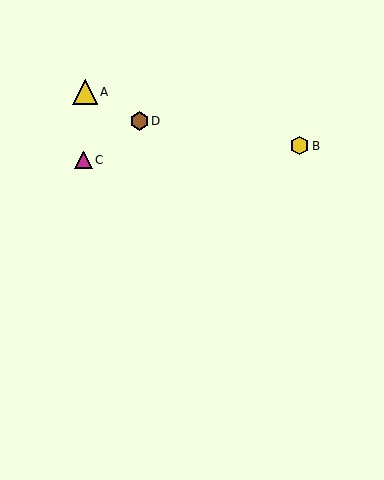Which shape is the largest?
The yellow triangle (labeled A) is the largest.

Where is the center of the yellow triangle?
The center of the yellow triangle is at (85, 92).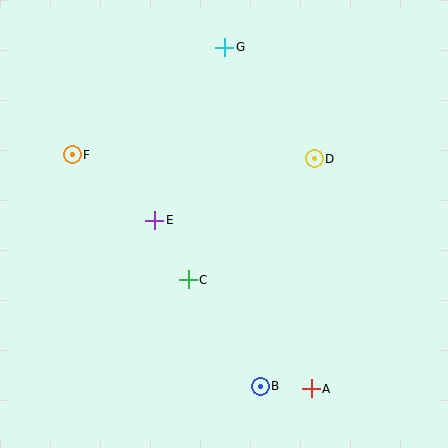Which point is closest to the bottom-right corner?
Point A is closest to the bottom-right corner.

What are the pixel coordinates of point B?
Point B is at (260, 386).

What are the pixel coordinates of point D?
Point D is at (314, 159).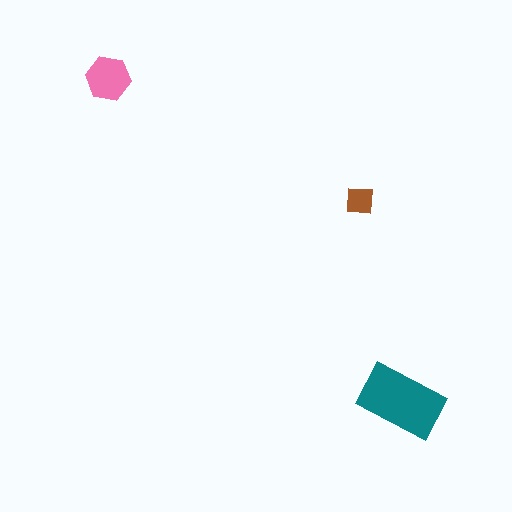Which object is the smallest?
The brown square.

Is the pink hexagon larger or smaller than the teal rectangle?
Smaller.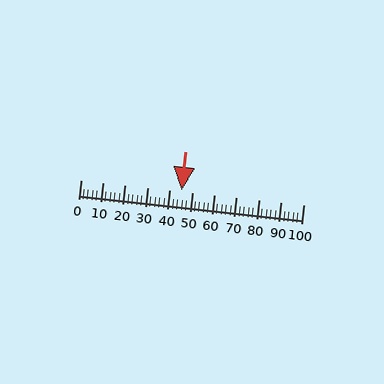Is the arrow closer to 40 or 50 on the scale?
The arrow is closer to 50.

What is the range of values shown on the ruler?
The ruler shows values from 0 to 100.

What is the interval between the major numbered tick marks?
The major tick marks are spaced 10 units apart.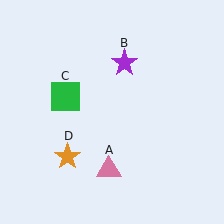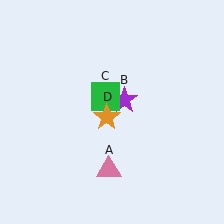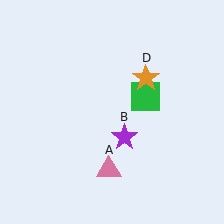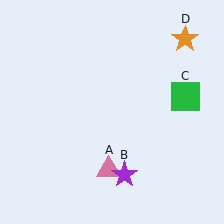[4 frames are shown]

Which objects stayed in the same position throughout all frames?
Pink triangle (object A) remained stationary.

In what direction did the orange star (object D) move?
The orange star (object D) moved up and to the right.